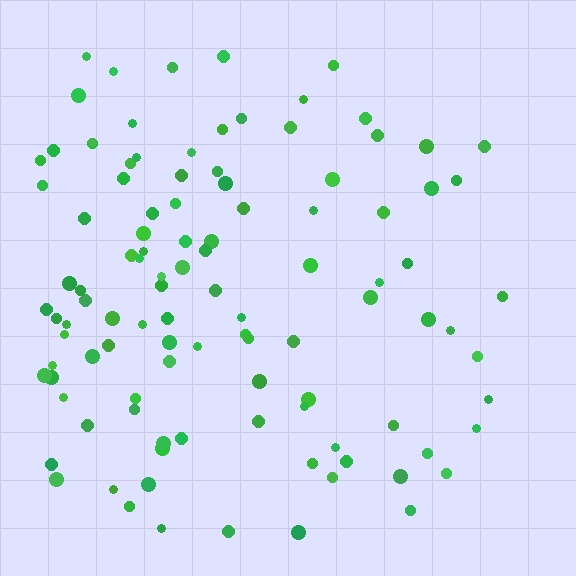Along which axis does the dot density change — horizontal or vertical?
Horizontal.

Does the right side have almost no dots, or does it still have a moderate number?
Still a moderate number, just noticeably fewer than the left.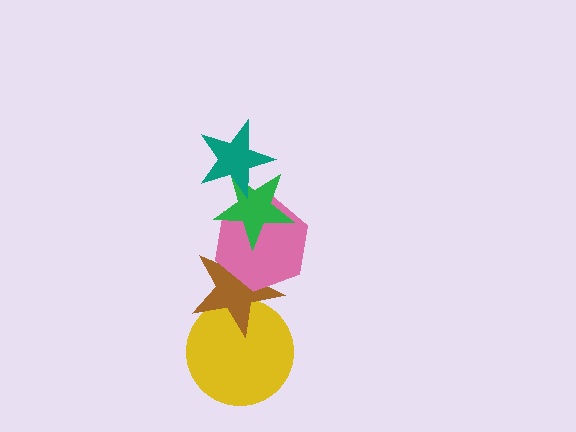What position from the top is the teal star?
The teal star is 1st from the top.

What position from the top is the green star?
The green star is 2nd from the top.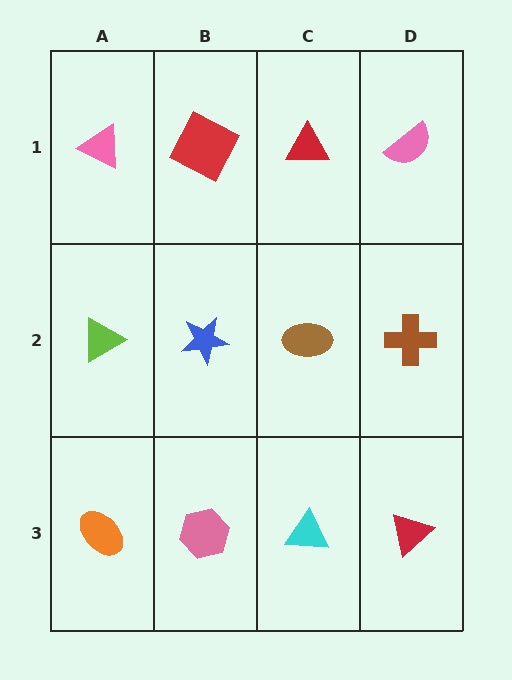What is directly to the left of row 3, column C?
A pink hexagon.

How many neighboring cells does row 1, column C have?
3.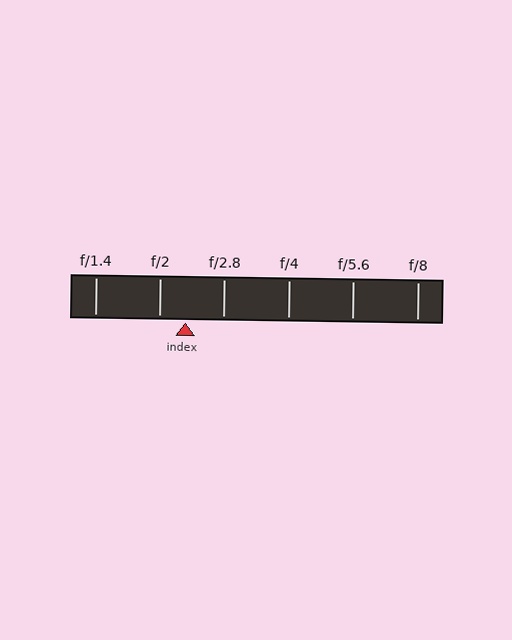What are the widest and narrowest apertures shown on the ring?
The widest aperture shown is f/1.4 and the narrowest is f/8.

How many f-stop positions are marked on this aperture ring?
There are 6 f-stop positions marked.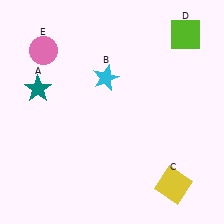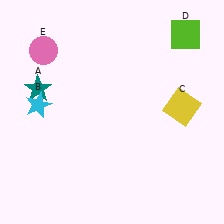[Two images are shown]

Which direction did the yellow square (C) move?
The yellow square (C) moved up.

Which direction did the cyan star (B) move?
The cyan star (B) moved left.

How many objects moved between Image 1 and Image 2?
2 objects moved between the two images.